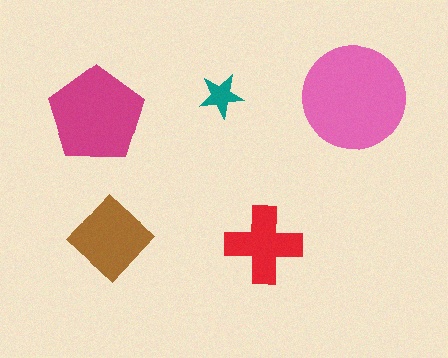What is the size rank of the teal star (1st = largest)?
5th.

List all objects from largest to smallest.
The pink circle, the magenta pentagon, the brown diamond, the red cross, the teal star.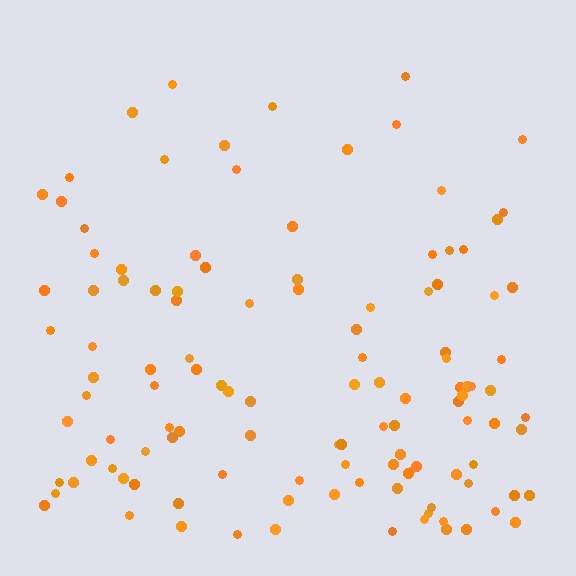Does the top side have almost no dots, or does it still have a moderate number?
Still a moderate number, just noticeably fewer than the bottom.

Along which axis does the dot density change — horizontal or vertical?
Vertical.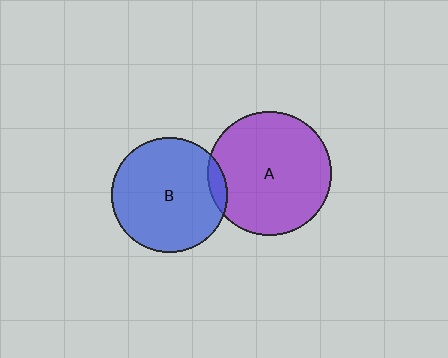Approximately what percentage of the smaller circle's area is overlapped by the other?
Approximately 5%.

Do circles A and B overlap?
Yes.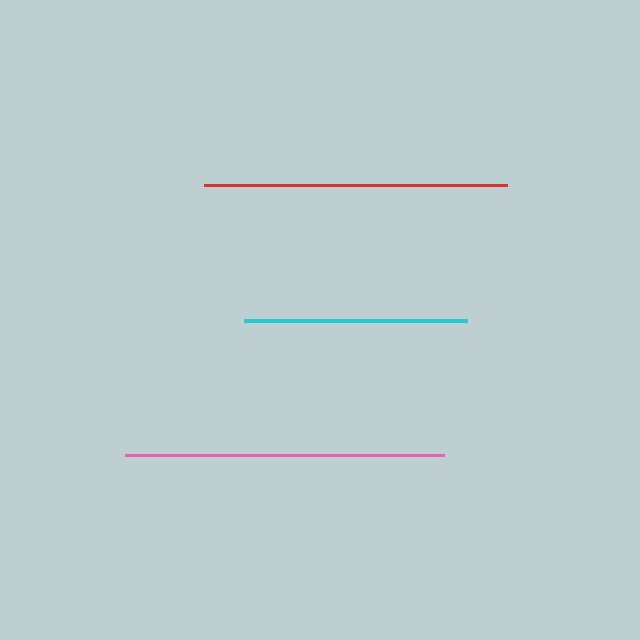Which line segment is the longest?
The pink line is the longest at approximately 319 pixels.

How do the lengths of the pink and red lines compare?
The pink and red lines are approximately the same length.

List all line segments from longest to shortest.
From longest to shortest: pink, red, cyan.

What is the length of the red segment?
The red segment is approximately 302 pixels long.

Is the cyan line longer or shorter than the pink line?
The pink line is longer than the cyan line.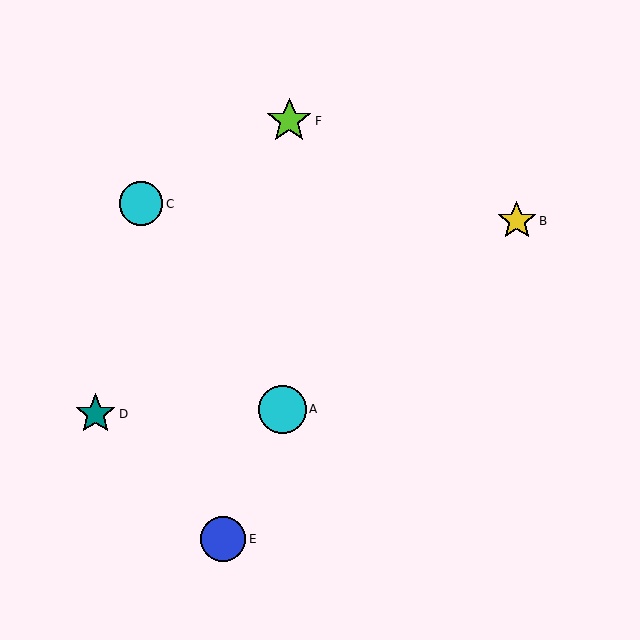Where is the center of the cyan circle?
The center of the cyan circle is at (141, 204).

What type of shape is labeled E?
Shape E is a blue circle.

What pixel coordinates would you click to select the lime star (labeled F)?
Click at (289, 121) to select the lime star F.